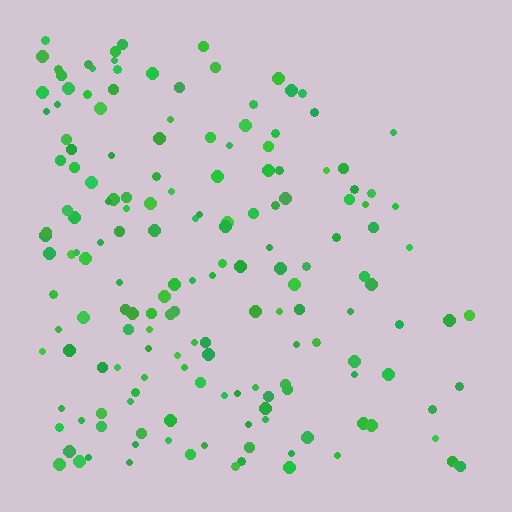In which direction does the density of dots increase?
From right to left, with the left side densest.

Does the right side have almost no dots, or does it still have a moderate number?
Still a moderate number, just noticeably fewer than the left.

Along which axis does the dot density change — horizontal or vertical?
Horizontal.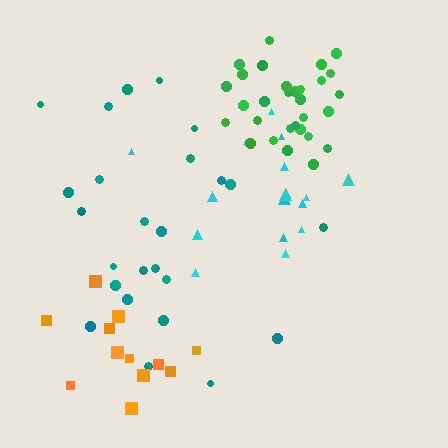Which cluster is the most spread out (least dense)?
Cyan.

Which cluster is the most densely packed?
Green.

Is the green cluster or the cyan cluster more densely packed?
Green.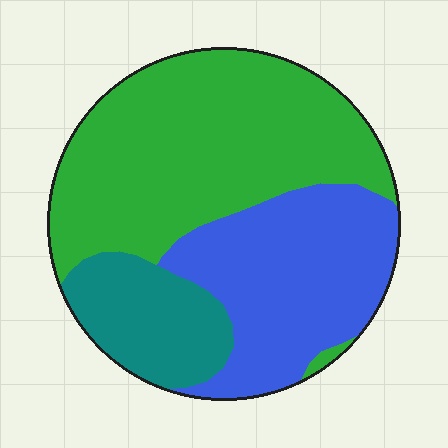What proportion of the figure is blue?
Blue takes up about one third (1/3) of the figure.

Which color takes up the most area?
Green, at roughly 50%.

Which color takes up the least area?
Teal, at roughly 15%.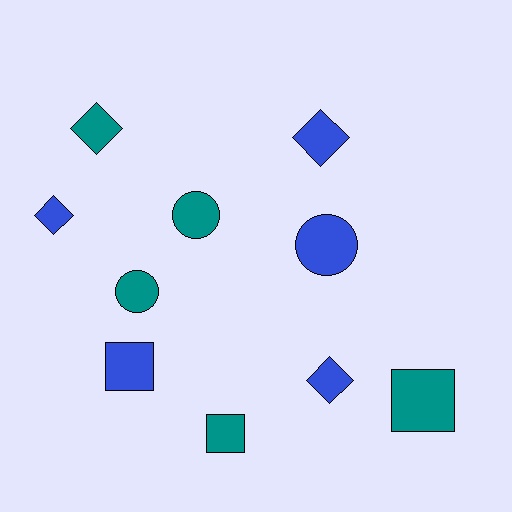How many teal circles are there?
There are 2 teal circles.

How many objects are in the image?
There are 10 objects.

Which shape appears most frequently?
Diamond, with 4 objects.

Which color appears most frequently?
Teal, with 5 objects.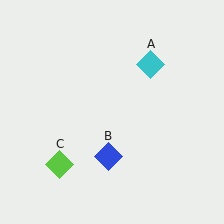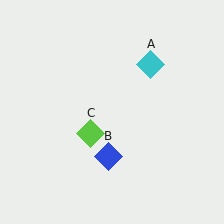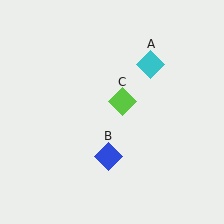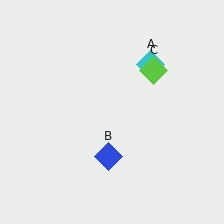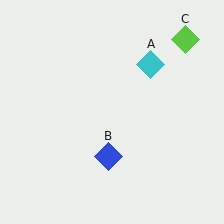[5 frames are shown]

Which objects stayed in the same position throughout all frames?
Cyan diamond (object A) and blue diamond (object B) remained stationary.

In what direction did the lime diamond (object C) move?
The lime diamond (object C) moved up and to the right.